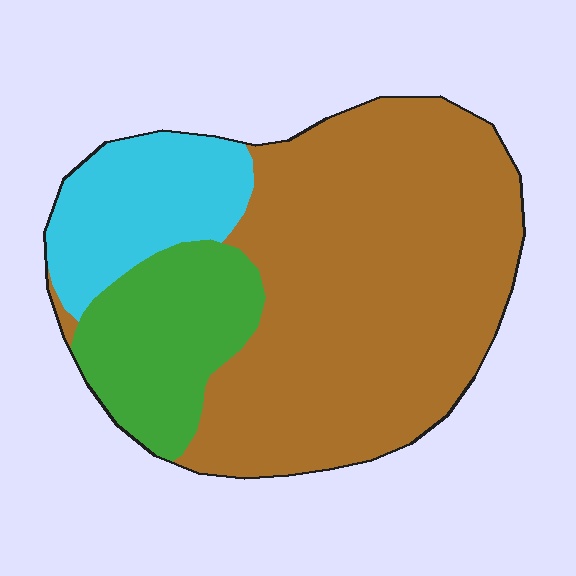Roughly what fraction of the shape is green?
Green takes up between a sixth and a third of the shape.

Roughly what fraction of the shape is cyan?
Cyan takes up about one sixth (1/6) of the shape.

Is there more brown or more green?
Brown.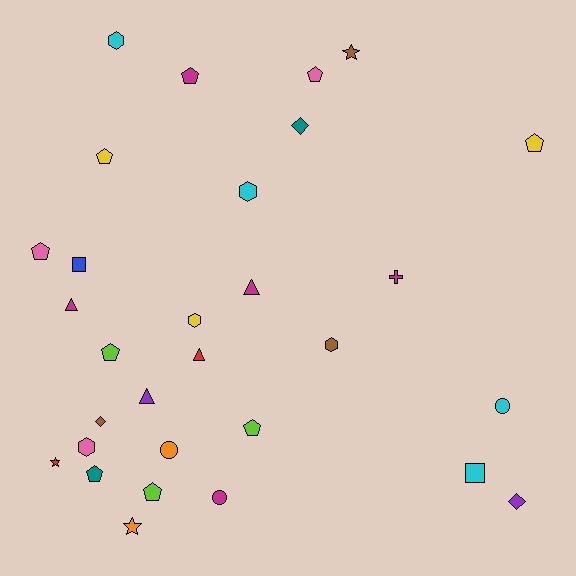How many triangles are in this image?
There are 4 triangles.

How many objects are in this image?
There are 30 objects.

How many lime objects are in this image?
There are 3 lime objects.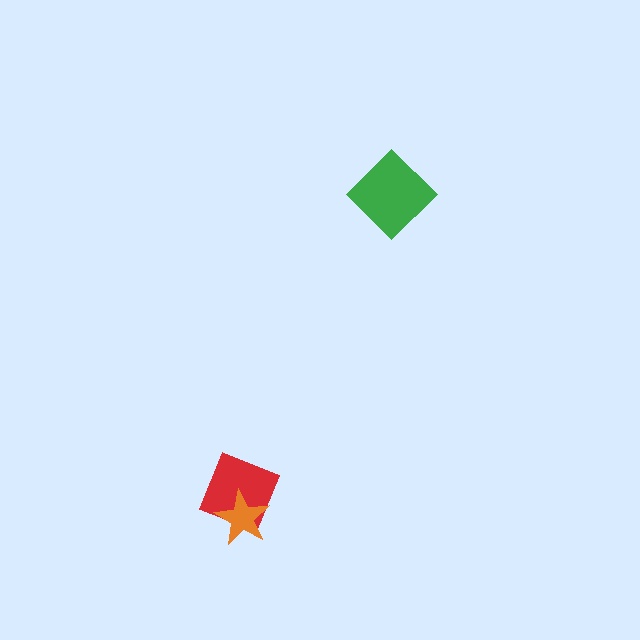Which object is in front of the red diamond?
The orange star is in front of the red diamond.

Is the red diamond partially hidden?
Yes, it is partially covered by another shape.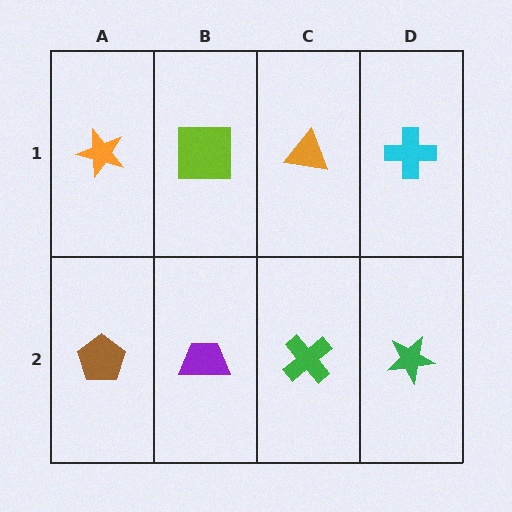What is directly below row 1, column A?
A brown pentagon.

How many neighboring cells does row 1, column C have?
3.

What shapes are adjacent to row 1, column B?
A purple trapezoid (row 2, column B), an orange star (row 1, column A), an orange triangle (row 1, column C).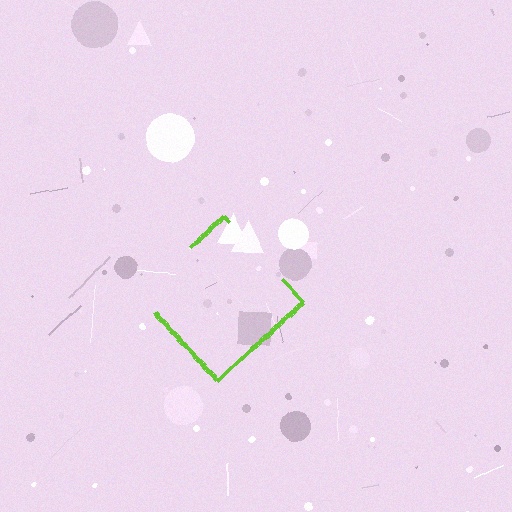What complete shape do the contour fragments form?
The contour fragments form a diamond.